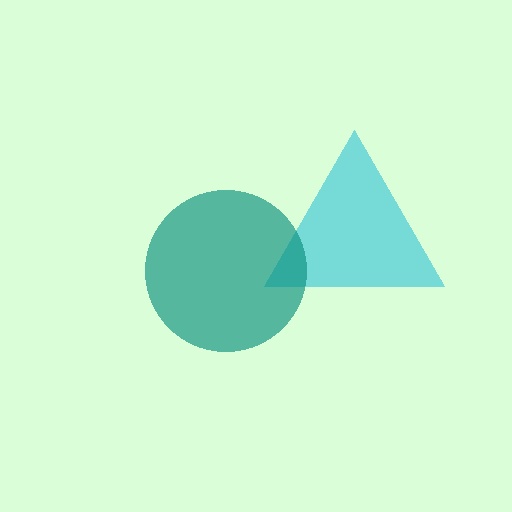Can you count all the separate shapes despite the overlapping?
Yes, there are 2 separate shapes.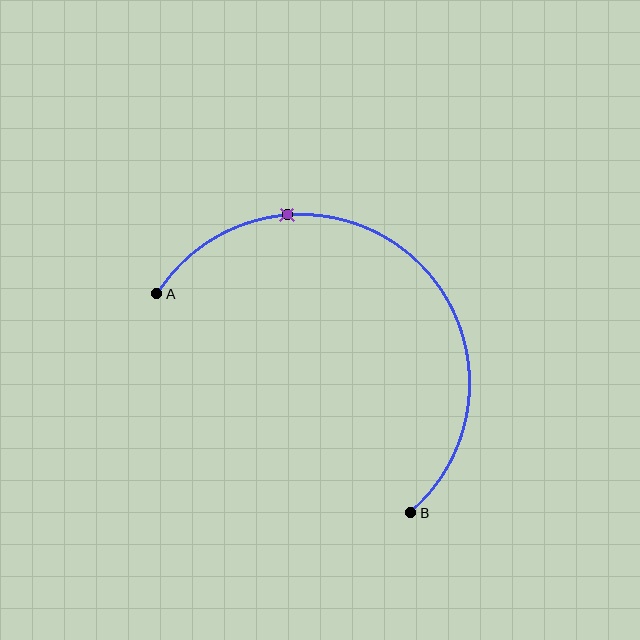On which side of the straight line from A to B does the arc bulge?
The arc bulges above and to the right of the straight line connecting A and B.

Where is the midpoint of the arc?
The arc midpoint is the point on the curve farthest from the straight line joining A and B. It sits above and to the right of that line.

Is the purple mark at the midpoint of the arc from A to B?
No. The purple mark lies on the arc but is closer to endpoint A. The arc midpoint would be at the point on the curve equidistant along the arc from both A and B.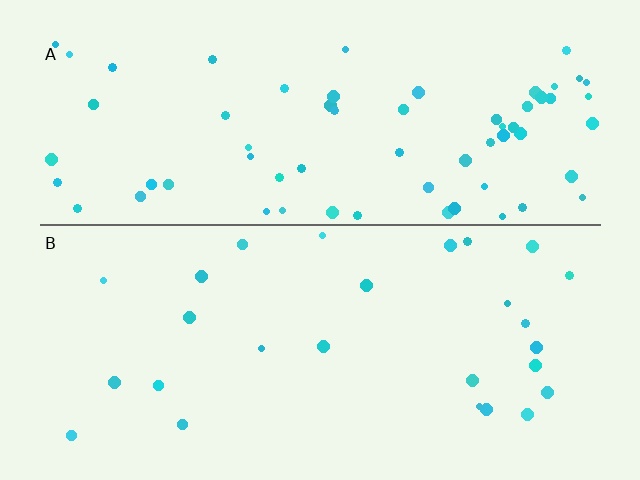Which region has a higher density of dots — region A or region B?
A (the top).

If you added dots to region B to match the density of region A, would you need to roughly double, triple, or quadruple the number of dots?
Approximately double.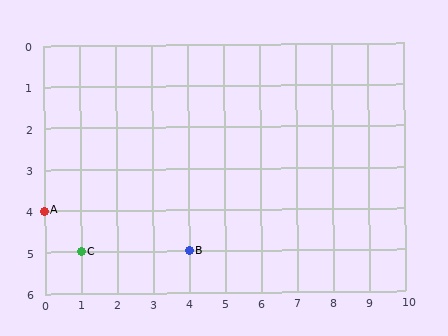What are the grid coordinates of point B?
Point B is at grid coordinates (4, 5).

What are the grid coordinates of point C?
Point C is at grid coordinates (1, 5).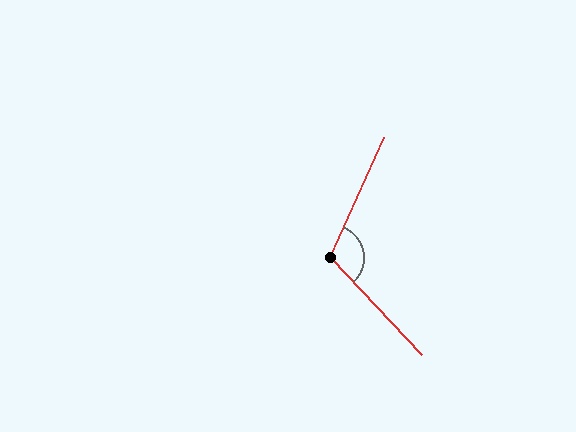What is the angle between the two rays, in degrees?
Approximately 113 degrees.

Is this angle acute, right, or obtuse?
It is obtuse.